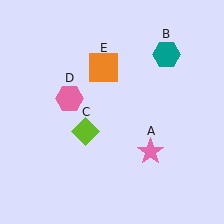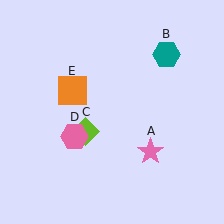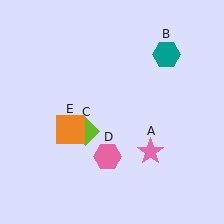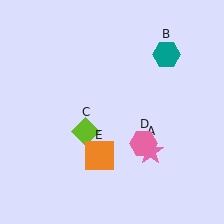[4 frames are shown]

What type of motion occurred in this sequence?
The pink hexagon (object D), orange square (object E) rotated counterclockwise around the center of the scene.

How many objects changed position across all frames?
2 objects changed position: pink hexagon (object D), orange square (object E).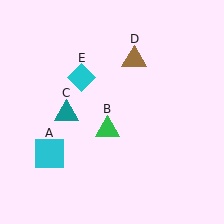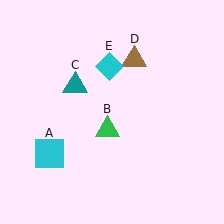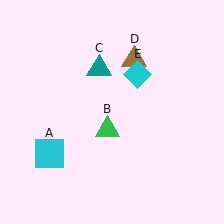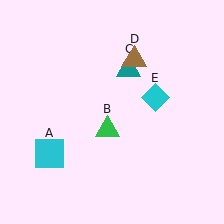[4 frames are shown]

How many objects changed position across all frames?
2 objects changed position: teal triangle (object C), cyan diamond (object E).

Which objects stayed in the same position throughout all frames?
Cyan square (object A) and green triangle (object B) and brown triangle (object D) remained stationary.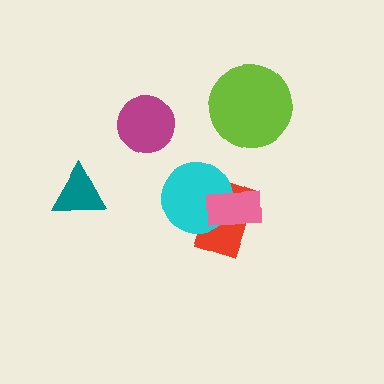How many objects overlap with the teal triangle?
0 objects overlap with the teal triangle.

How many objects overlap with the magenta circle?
0 objects overlap with the magenta circle.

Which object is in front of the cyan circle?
The pink rectangle is in front of the cyan circle.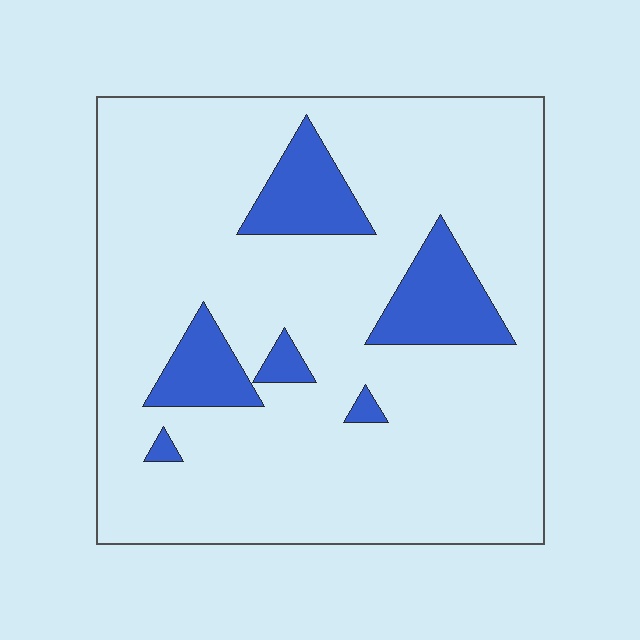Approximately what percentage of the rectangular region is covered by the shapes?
Approximately 15%.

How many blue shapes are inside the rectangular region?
6.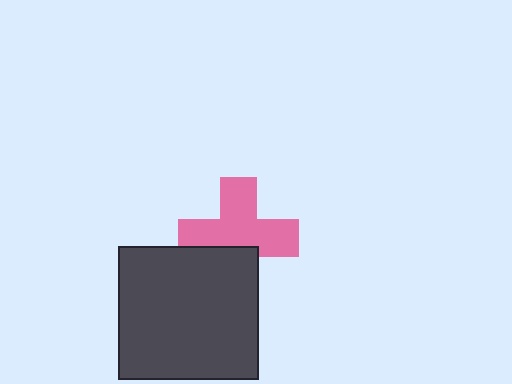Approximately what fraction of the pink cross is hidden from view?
Roughly 33% of the pink cross is hidden behind the dark gray rectangle.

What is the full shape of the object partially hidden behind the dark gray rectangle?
The partially hidden object is a pink cross.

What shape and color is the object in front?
The object in front is a dark gray rectangle.